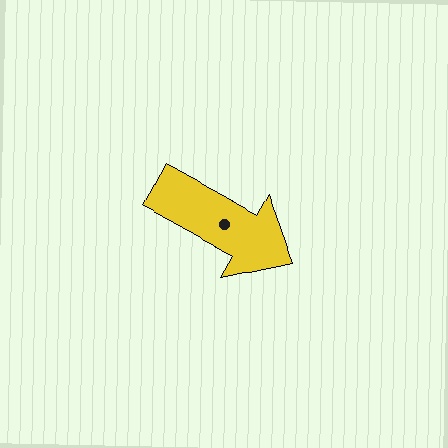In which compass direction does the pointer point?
Southeast.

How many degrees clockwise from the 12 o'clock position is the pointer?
Approximately 119 degrees.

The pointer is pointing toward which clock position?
Roughly 4 o'clock.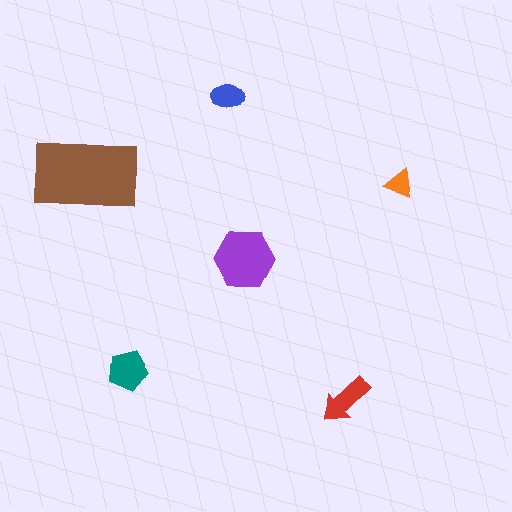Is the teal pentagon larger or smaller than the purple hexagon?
Smaller.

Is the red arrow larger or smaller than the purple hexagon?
Smaller.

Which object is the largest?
The brown rectangle.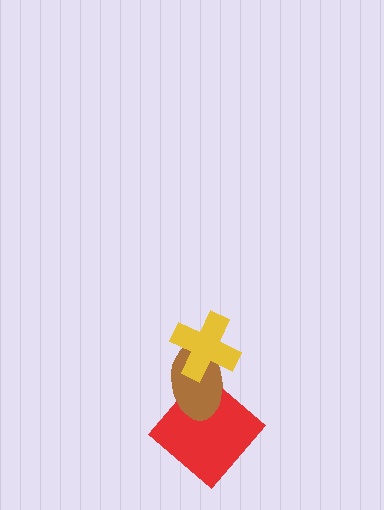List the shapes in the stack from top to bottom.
From top to bottom: the yellow cross, the brown ellipse, the red diamond.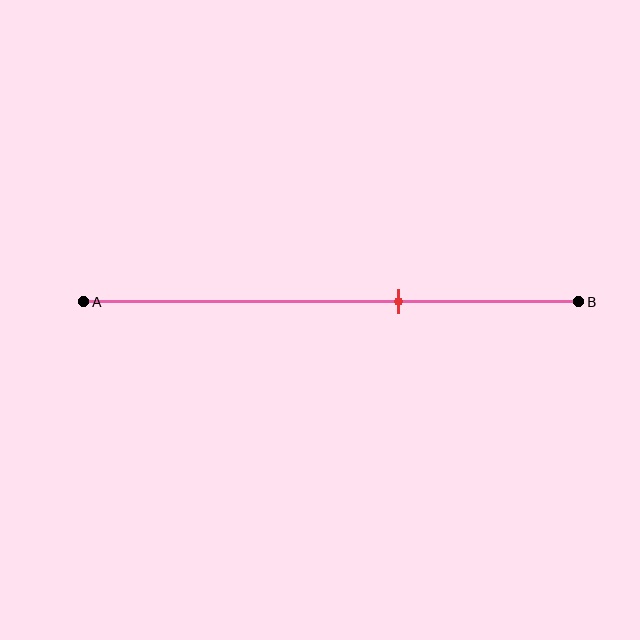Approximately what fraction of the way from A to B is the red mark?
The red mark is approximately 65% of the way from A to B.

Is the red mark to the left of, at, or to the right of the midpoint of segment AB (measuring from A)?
The red mark is to the right of the midpoint of segment AB.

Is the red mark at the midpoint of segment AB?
No, the mark is at about 65% from A, not at the 50% midpoint.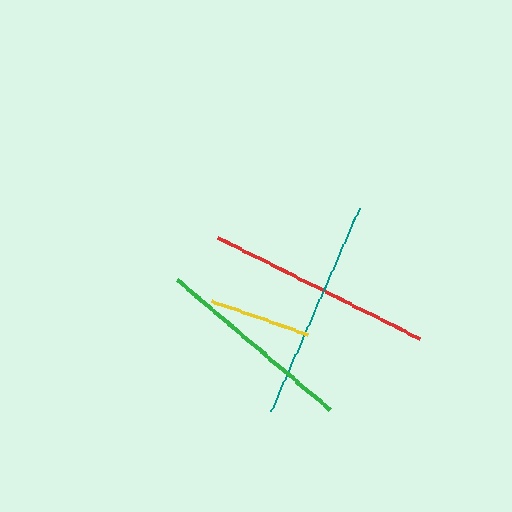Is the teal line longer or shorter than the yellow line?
The teal line is longer than the yellow line.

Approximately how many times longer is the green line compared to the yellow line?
The green line is approximately 2.0 times the length of the yellow line.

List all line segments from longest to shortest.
From longest to shortest: red, teal, green, yellow.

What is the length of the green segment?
The green segment is approximately 200 pixels long.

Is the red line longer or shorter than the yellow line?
The red line is longer than the yellow line.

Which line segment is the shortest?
The yellow line is the shortest at approximately 102 pixels.